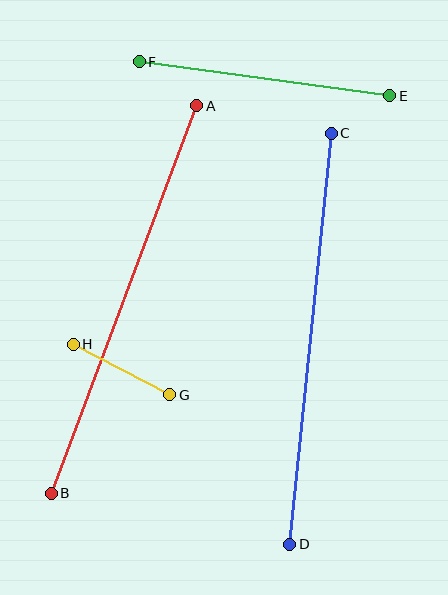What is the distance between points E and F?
The distance is approximately 253 pixels.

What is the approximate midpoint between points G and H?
The midpoint is at approximately (122, 370) pixels.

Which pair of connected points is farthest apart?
Points A and B are farthest apart.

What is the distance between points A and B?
The distance is approximately 414 pixels.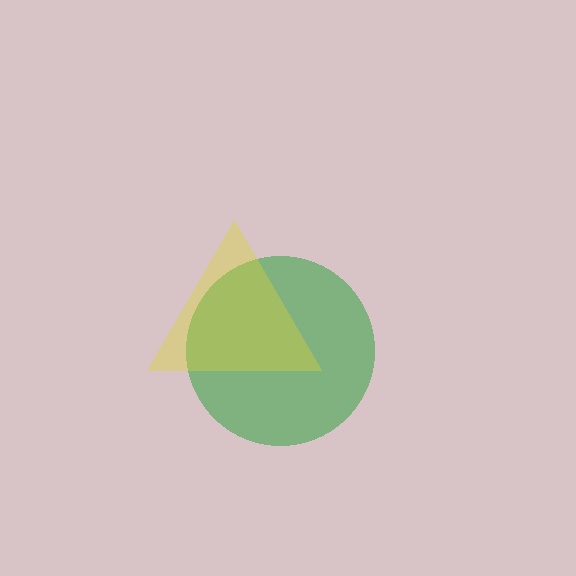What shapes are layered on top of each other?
The layered shapes are: a green circle, a yellow triangle.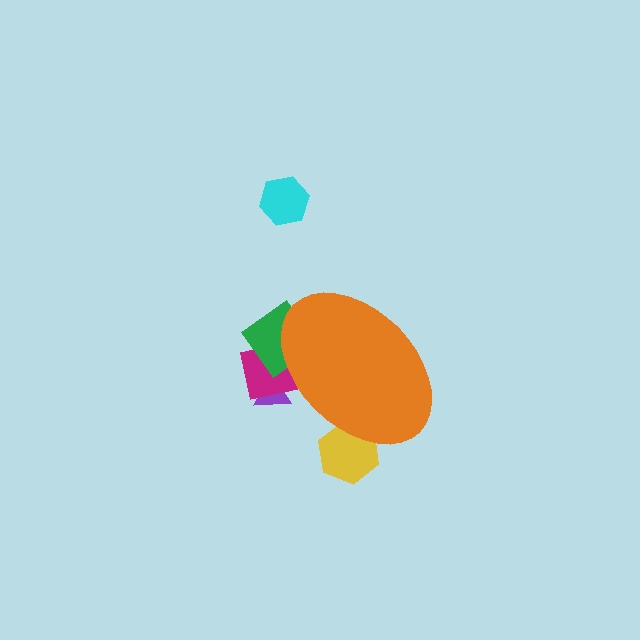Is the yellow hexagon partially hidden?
Yes, the yellow hexagon is partially hidden behind the orange ellipse.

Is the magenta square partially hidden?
Yes, the magenta square is partially hidden behind the orange ellipse.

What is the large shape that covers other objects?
An orange ellipse.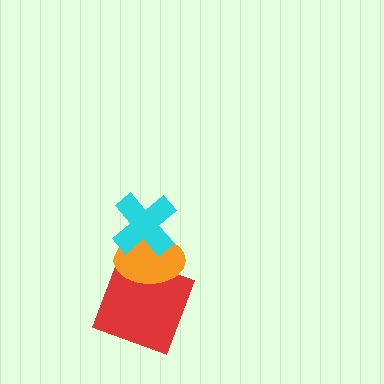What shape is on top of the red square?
The orange ellipse is on top of the red square.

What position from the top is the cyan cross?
The cyan cross is 1st from the top.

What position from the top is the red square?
The red square is 3rd from the top.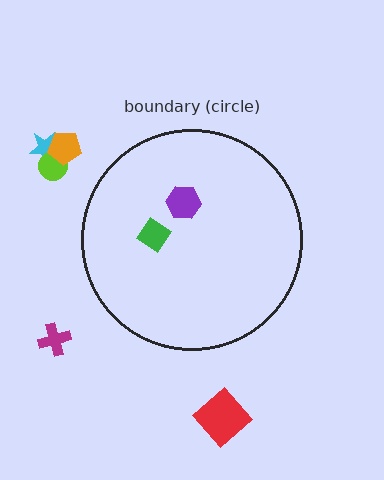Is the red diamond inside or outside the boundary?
Outside.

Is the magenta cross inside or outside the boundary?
Outside.